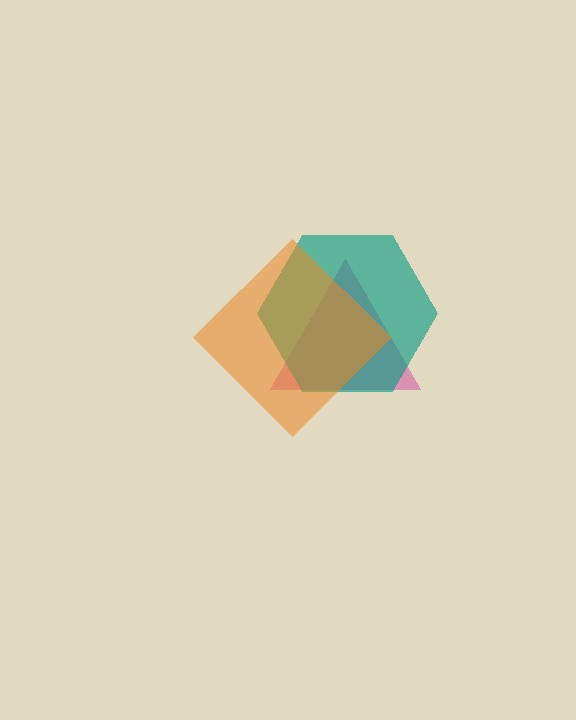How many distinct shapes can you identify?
There are 3 distinct shapes: a magenta triangle, a teal hexagon, an orange diamond.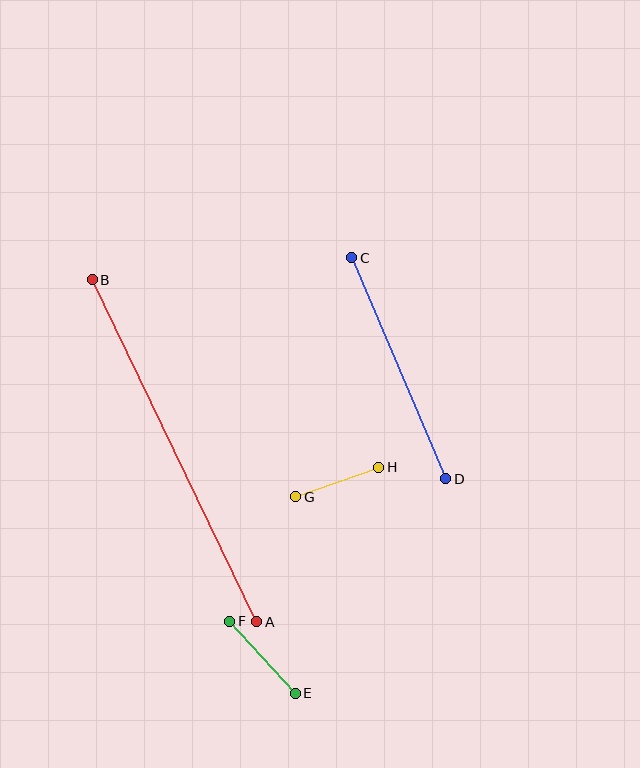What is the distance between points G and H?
The distance is approximately 88 pixels.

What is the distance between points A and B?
The distance is approximately 379 pixels.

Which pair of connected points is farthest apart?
Points A and B are farthest apart.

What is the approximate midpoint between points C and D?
The midpoint is at approximately (399, 368) pixels.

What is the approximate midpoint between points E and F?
The midpoint is at approximately (263, 657) pixels.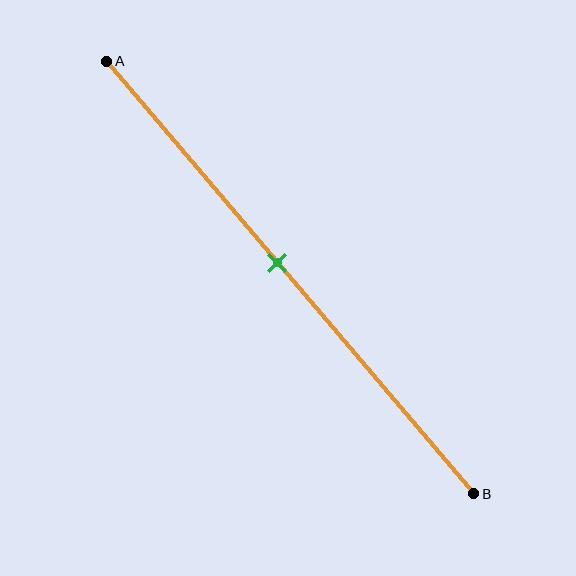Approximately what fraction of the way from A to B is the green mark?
The green mark is approximately 45% of the way from A to B.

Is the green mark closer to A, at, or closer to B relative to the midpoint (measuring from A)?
The green mark is closer to point A than the midpoint of segment AB.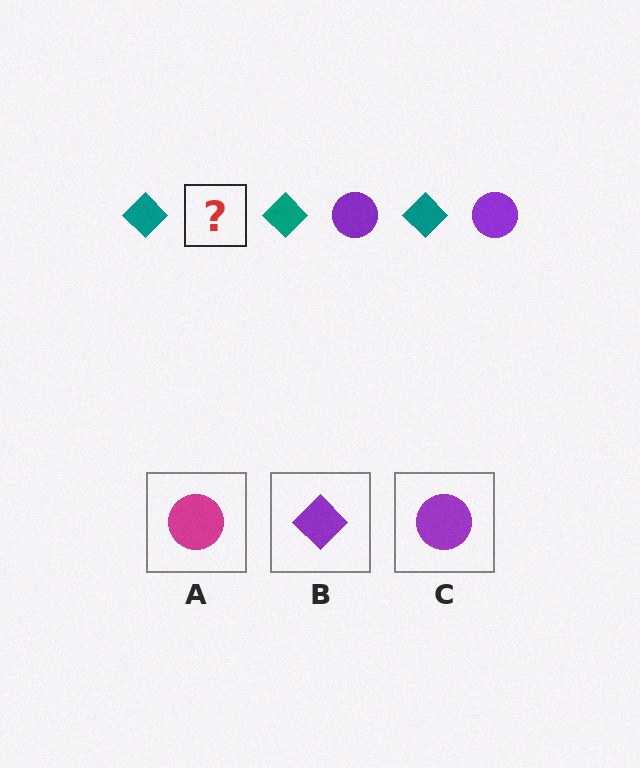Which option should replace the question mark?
Option C.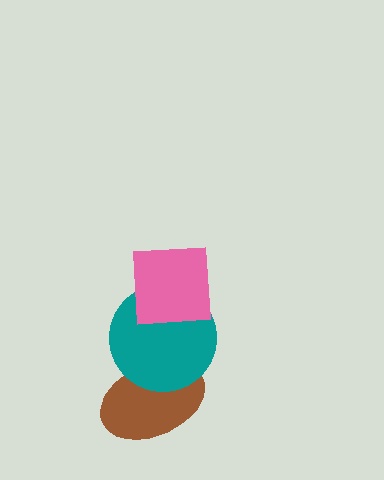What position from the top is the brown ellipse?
The brown ellipse is 3rd from the top.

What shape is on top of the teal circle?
The pink square is on top of the teal circle.